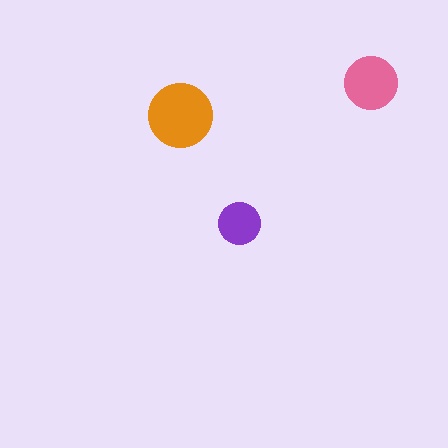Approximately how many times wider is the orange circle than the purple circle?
About 1.5 times wider.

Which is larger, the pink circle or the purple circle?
The pink one.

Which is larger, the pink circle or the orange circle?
The orange one.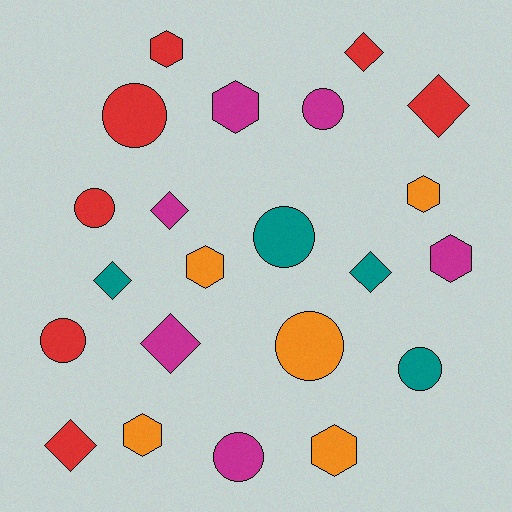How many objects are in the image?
There are 22 objects.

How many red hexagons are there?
There is 1 red hexagon.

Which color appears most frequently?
Red, with 7 objects.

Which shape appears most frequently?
Circle, with 8 objects.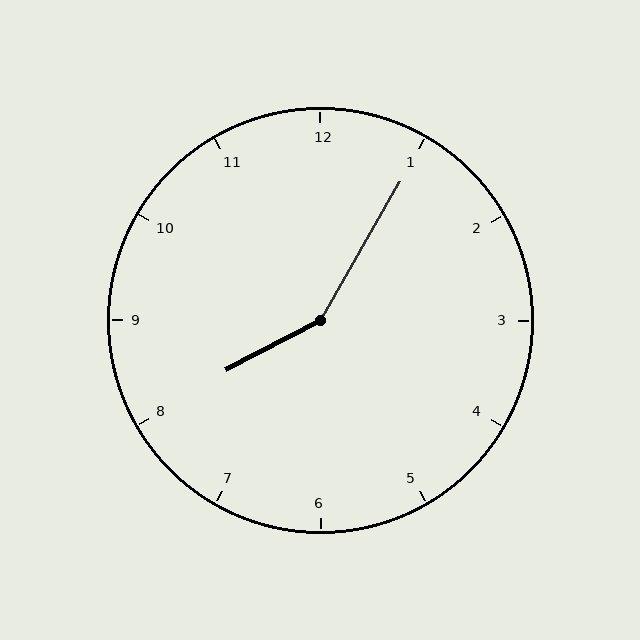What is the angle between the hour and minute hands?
Approximately 148 degrees.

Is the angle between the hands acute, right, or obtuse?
It is obtuse.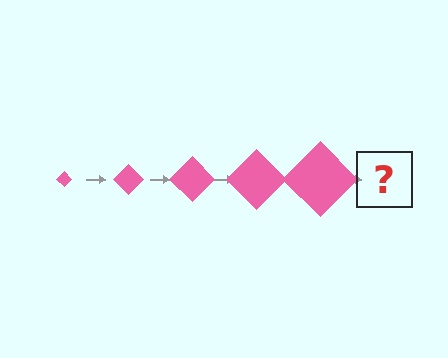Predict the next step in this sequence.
The next step is a pink diamond, larger than the previous one.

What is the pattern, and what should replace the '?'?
The pattern is that the diamond gets progressively larger each step. The '?' should be a pink diamond, larger than the previous one.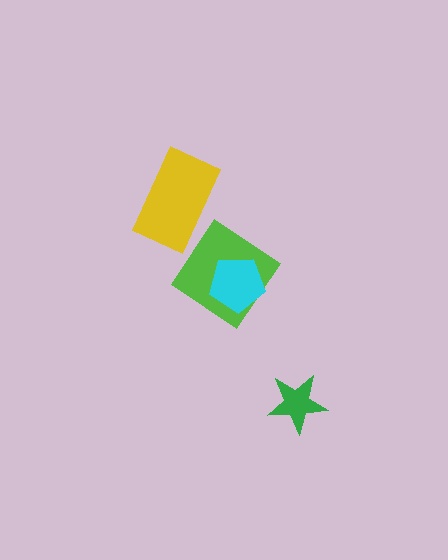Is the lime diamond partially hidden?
Yes, it is partially covered by another shape.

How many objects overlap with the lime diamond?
1 object overlaps with the lime diamond.